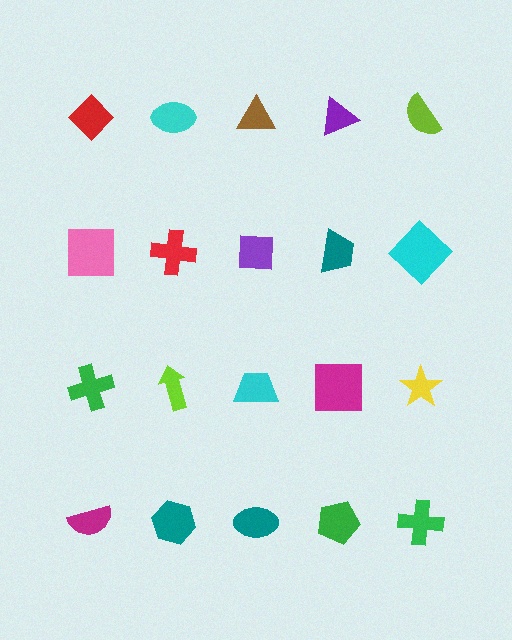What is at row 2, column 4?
A teal trapezoid.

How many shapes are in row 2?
5 shapes.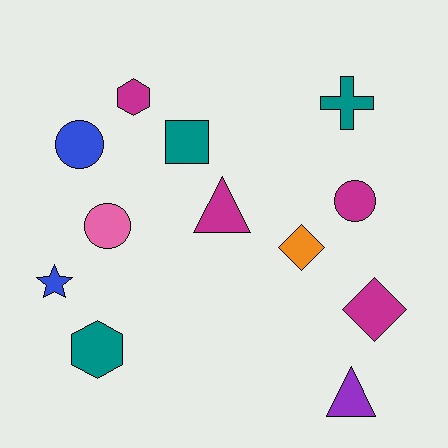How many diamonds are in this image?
There are 2 diamonds.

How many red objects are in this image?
There are no red objects.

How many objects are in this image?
There are 12 objects.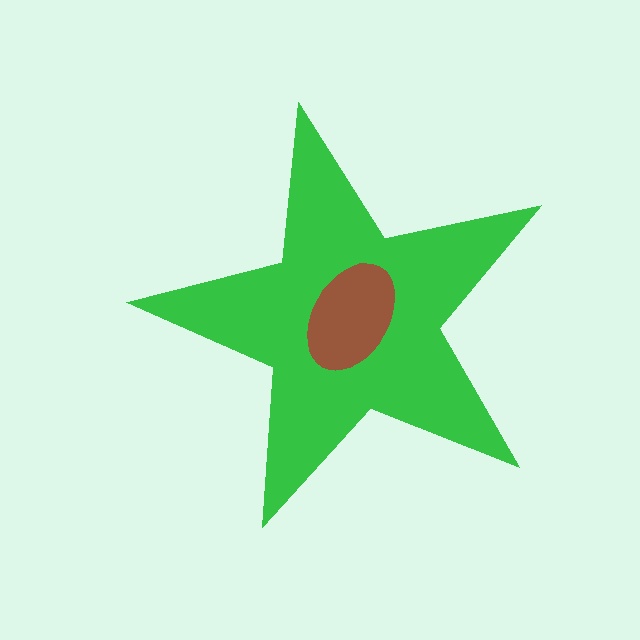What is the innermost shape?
The brown ellipse.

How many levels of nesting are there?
2.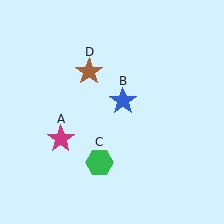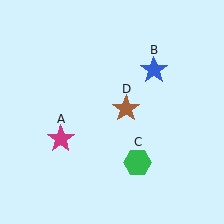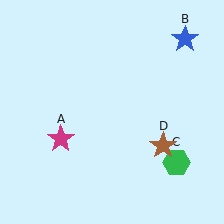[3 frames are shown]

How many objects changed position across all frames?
3 objects changed position: blue star (object B), green hexagon (object C), brown star (object D).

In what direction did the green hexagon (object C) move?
The green hexagon (object C) moved right.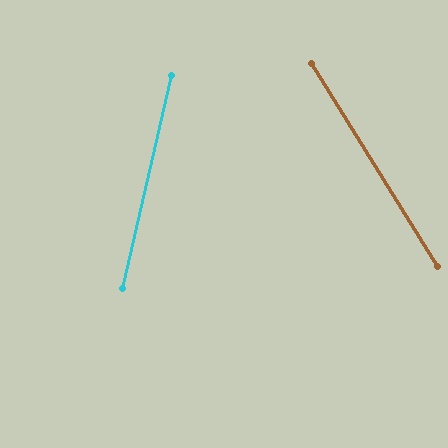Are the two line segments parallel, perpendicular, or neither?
Neither parallel nor perpendicular — they differ by about 45°.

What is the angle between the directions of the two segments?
Approximately 45 degrees.